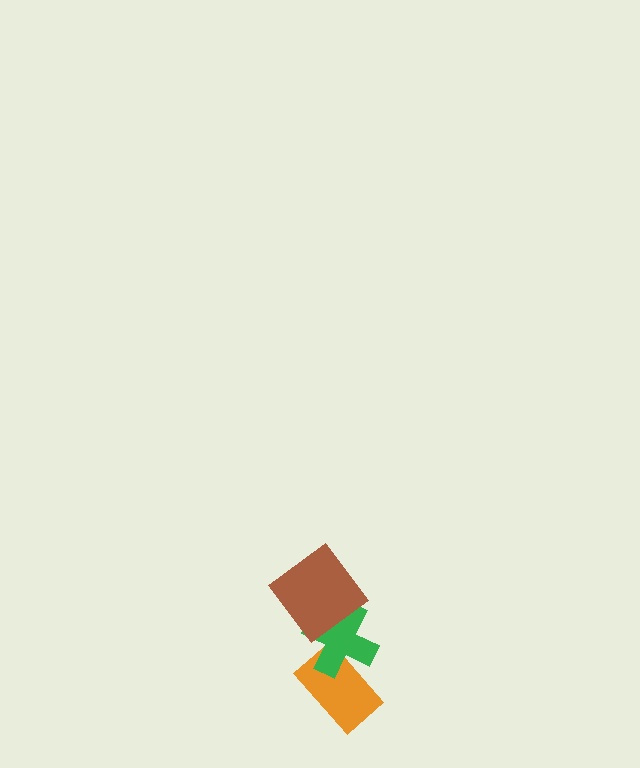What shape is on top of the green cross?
The brown diamond is on top of the green cross.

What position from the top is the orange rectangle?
The orange rectangle is 3rd from the top.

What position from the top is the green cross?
The green cross is 2nd from the top.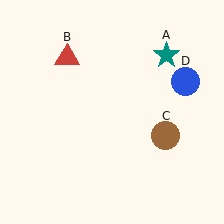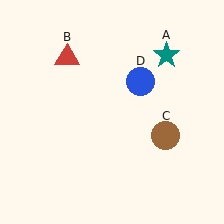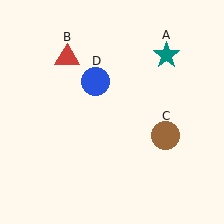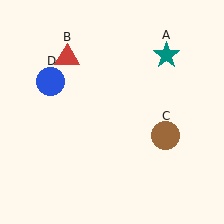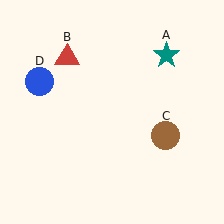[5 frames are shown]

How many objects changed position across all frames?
1 object changed position: blue circle (object D).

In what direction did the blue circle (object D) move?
The blue circle (object D) moved left.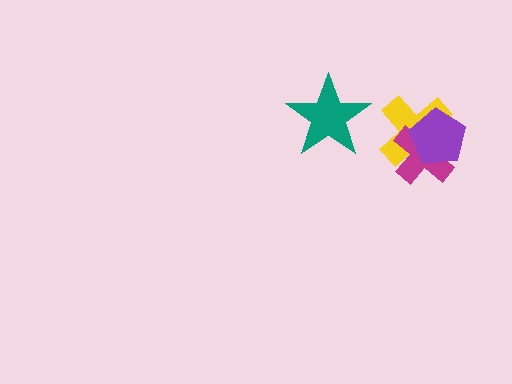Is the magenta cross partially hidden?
Yes, it is partially covered by another shape.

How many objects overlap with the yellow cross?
2 objects overlap with the yellow cross.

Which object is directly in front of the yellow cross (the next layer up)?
The magenta cross is directly in front of the yellow cross.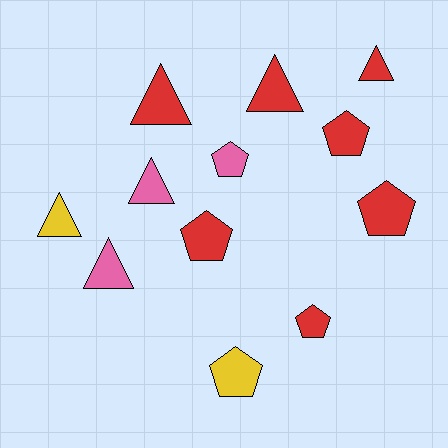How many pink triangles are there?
There are 2 pink triangles.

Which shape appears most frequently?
Pentagon, with 6 objects.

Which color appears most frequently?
Red, with 7 objects.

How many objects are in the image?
There are 12 objects.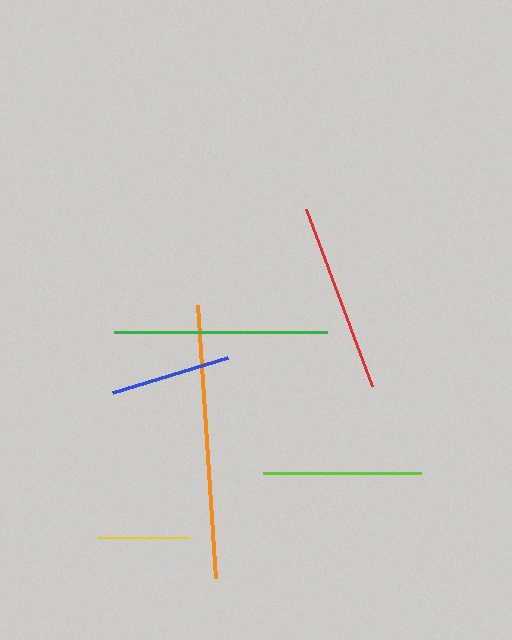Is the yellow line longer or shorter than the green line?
The green line is longer than the yellow line.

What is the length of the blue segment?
The blue segment is approximately 120 pixels long.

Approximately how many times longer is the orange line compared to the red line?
The orange line is approximately 1.4 times the length of the red line.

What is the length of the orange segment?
The orange segment is approximately 274 pixels long.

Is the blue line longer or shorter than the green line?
The green line is longer than the blue line.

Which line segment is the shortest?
The yellow line is the shortest at approximately 92 pixels.